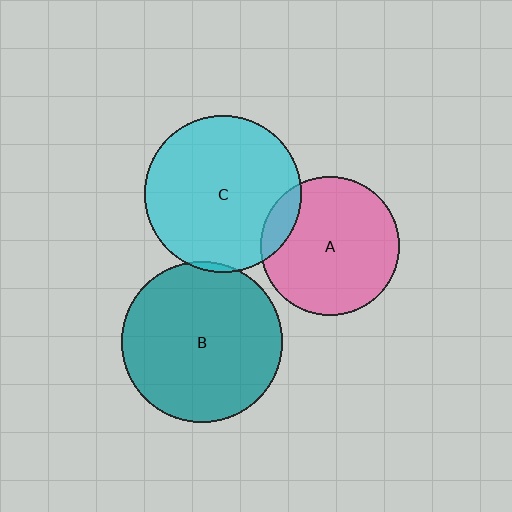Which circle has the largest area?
Circle B (teal).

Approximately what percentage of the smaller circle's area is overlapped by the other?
Approximately 10%.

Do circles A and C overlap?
Yes.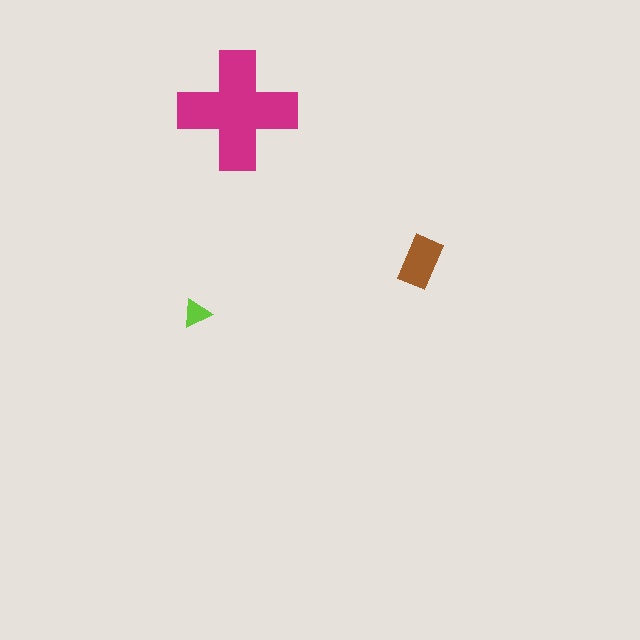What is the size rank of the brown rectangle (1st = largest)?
2nd.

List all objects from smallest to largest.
The lime triangle, the brown rectangle, the magenta cross.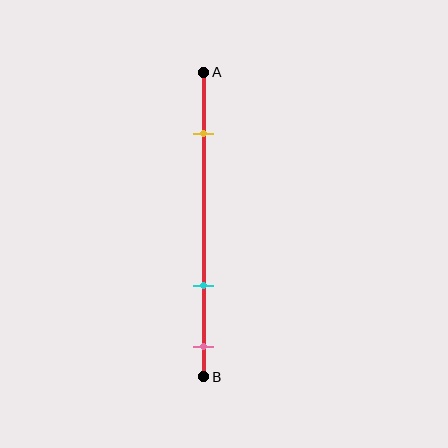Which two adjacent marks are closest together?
The cyan and pink marks are the closest adjacent pair.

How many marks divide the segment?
There are 3 marks dividing the segment.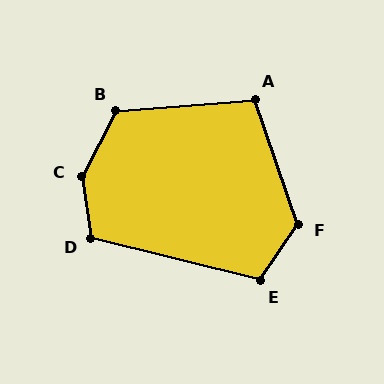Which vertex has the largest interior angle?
C, at approximately 144 degrees.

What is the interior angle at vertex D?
Approximately 112 degrees (obtuse).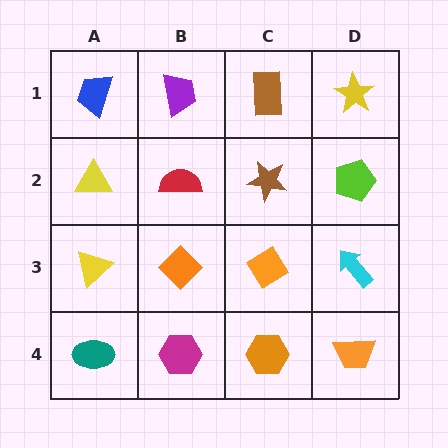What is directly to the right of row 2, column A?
A red semicircle.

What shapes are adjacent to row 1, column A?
A yellow triangle (row 2, column A), a purple trapezoid (row 1, column B).